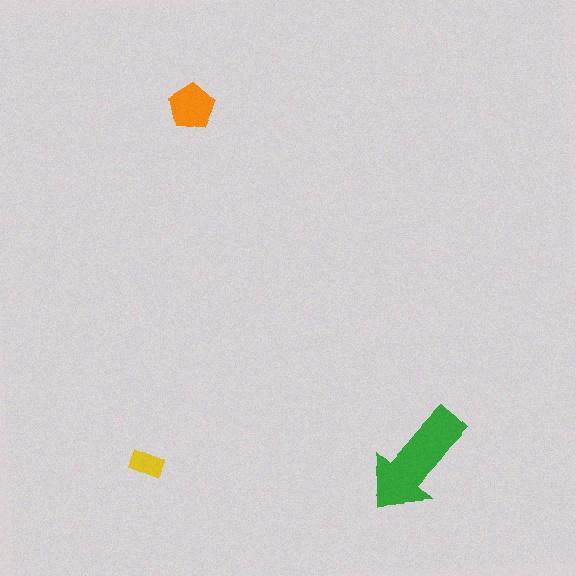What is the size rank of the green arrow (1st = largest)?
1st.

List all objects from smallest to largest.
The yellow rectangle, the orange pentagon, the green arrow.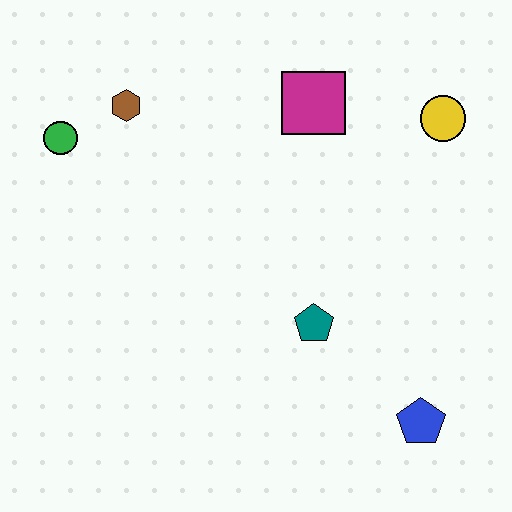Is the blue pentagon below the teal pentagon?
Yes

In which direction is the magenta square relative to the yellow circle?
The magenta square is to the left of the yellow circle.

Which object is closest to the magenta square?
The yellow circle is closest to the magenta square.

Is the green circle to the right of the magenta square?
No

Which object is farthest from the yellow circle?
The green circle is farthest from the yellow circle.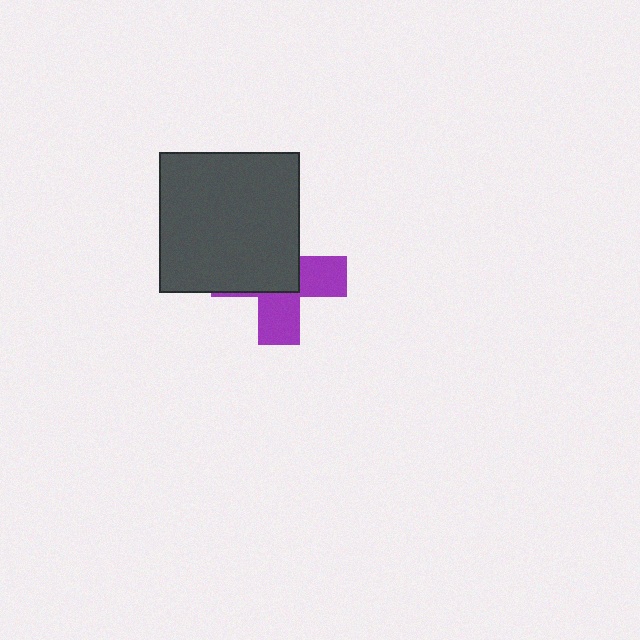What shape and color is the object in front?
The object in front is a dark gray square.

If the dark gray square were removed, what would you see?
You would see the complete purple cross.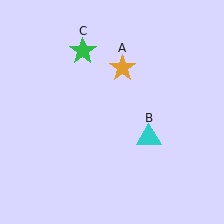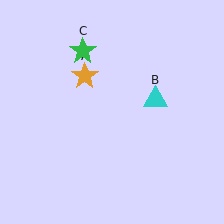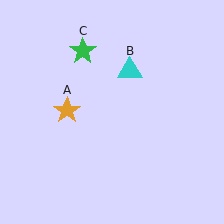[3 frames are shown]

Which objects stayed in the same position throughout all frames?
Green star (object C) remained stationary.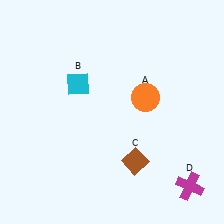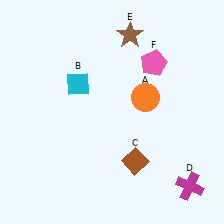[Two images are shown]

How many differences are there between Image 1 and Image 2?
There are 2 differences between the two images.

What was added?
A brown star (E), a pink pentagon (F) were added in Image 2.